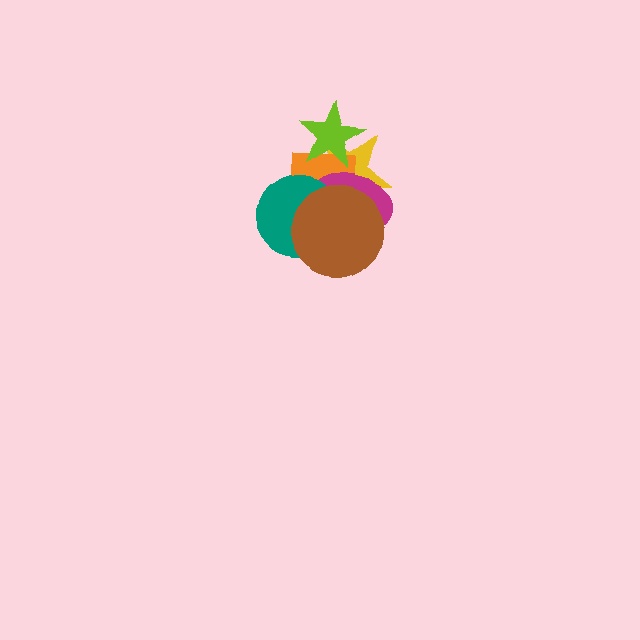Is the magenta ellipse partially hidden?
Yes, it is partially covered by another shape.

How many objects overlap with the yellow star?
5 objects overlap with the yellow star.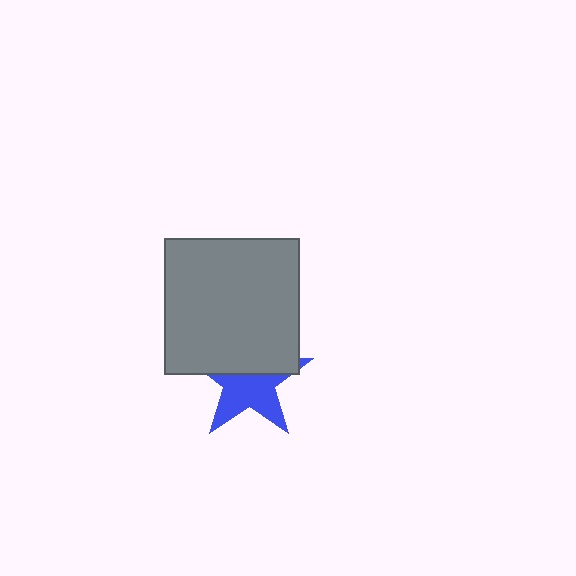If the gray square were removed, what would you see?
You would see the complete blue star.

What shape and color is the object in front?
The object in front is a gray square.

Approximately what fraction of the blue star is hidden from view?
Roughly 47% of the blue star is hidden behind the gray square.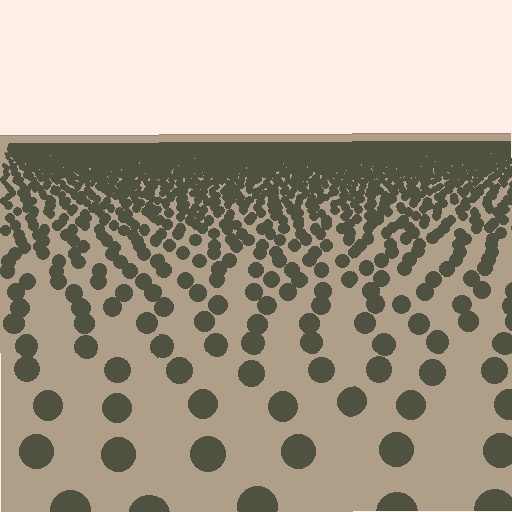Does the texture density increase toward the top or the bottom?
Density increases toward the top.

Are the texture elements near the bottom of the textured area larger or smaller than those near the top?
Larger. Near the bottom, elements are closer to the viewer and appear at a bigger on-screen size.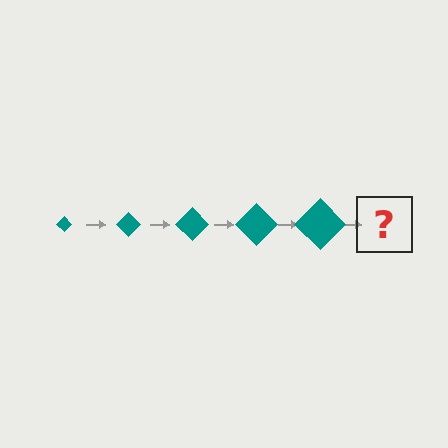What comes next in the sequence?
The next element should be a teal diamond, larger than the previous one.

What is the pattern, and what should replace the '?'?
The pattern is that the diamond gets progressively larger each step. The '?' should be a teal diamond, larger than the previous one.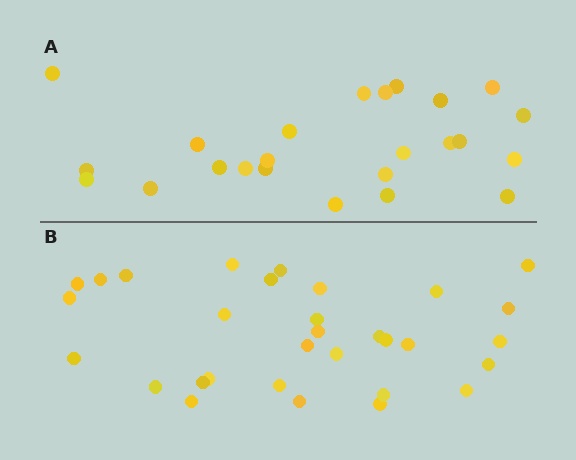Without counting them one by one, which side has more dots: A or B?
Region B (the bottom region) has more dots.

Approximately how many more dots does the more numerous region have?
Region B has roughly 8 or so more dots than region A.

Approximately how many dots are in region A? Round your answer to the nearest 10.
About 20 dots. (The exact count is 24, which rounds to 20.)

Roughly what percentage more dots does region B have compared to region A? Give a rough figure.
About 30% more.